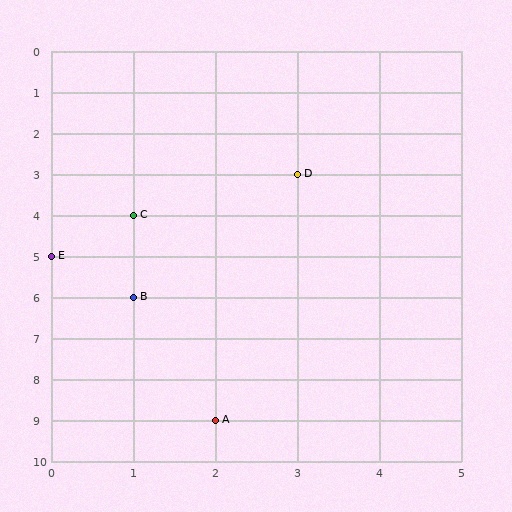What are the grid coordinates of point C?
Point C is at grid coordinates (1, 4).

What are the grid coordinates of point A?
Point A is at grid coordinates (2, 9).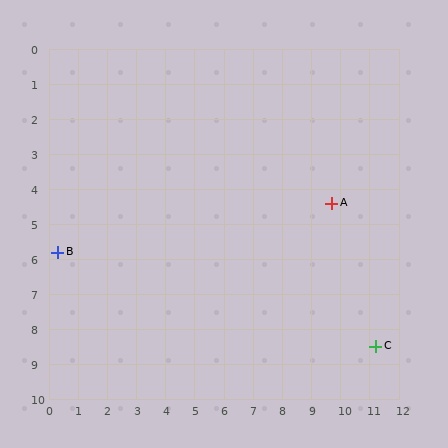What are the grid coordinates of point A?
Point A is at approximately (9.7, 4.4).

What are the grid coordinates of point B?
Point B is at approximately (0.3, 5.8).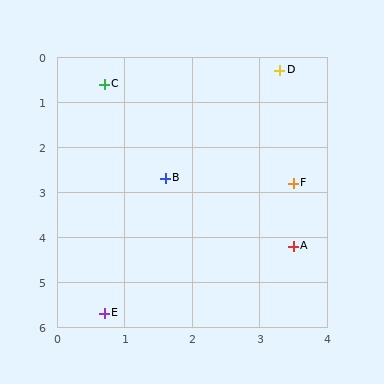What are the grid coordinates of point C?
Point C is at approximately (0.7, 0.6).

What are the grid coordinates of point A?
Point A is at approximately (3.5, 4.2).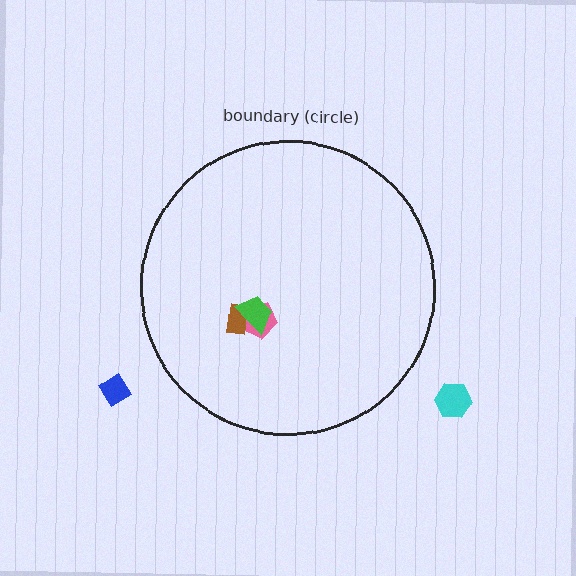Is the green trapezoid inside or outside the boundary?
Inside.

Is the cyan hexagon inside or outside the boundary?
Outside.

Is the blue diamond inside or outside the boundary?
Outside.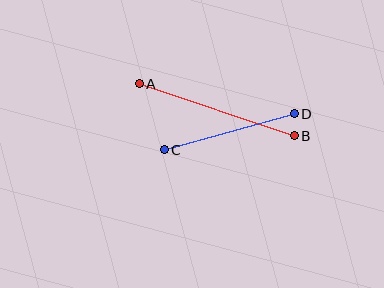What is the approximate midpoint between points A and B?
The midpoint is at approximately (217, 110) pixels.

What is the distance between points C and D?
The distance is approximately 135 pixels.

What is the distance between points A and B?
The distance is approximately 163 pixels.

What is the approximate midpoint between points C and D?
The midpoint is at approximately (229, 132) pixels.